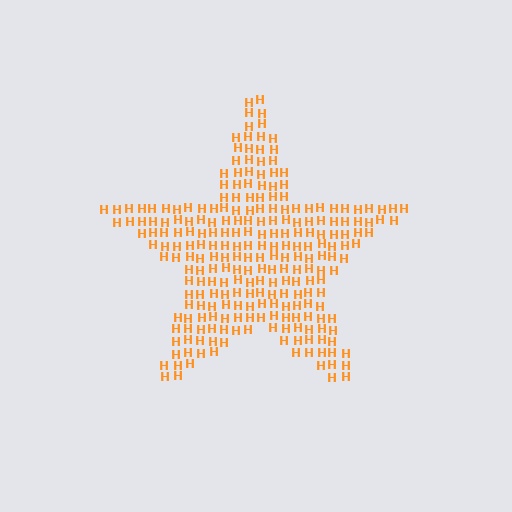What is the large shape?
The large shape is a star.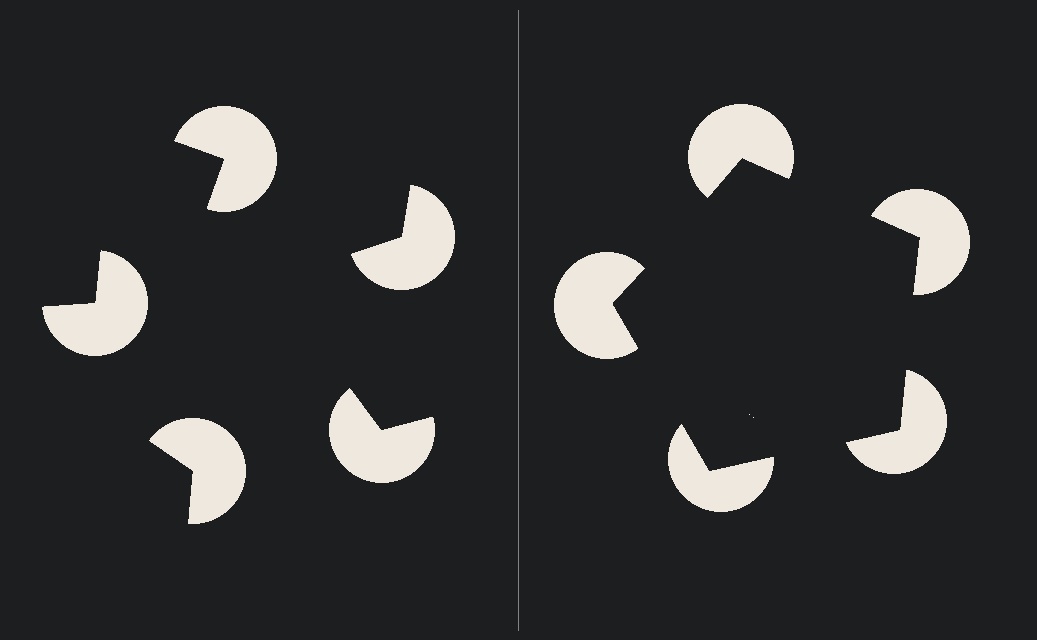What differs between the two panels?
The pac-man discs are positioned identically on both sides; only the wedge orientations differ. On the right they align to a pentagon; on the left they are misaligned.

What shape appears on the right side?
An illusory pentagon.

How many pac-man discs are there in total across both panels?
10 — 5 on each side.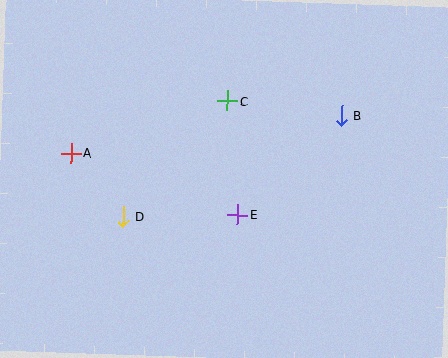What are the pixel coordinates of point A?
Point A is at (71, 153).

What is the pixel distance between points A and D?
The distance between A and D is 82 pixels.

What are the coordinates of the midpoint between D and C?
The midpoint between D and C is at (175, 159).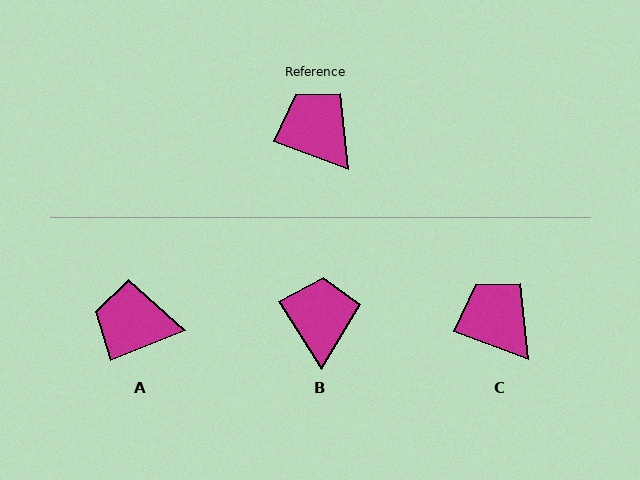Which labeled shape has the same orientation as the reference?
C.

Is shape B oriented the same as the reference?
No, it is off by about 37 degrees.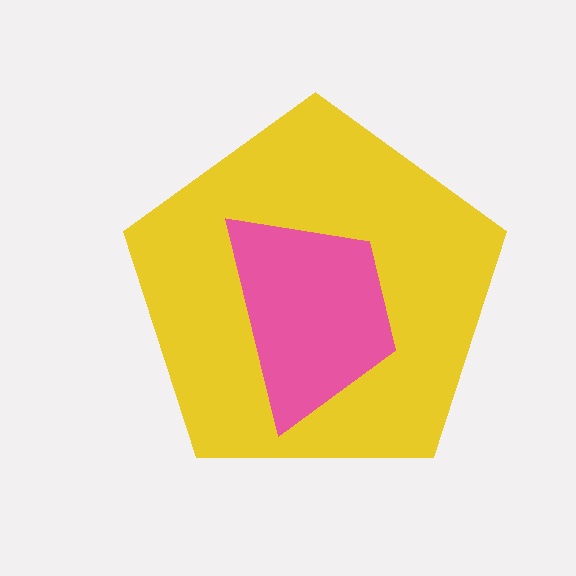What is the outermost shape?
The yellow pentagon.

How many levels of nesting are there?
2.